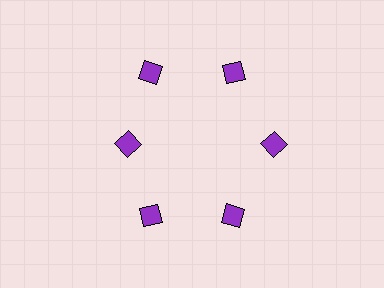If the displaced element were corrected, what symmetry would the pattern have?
It would have 6-fold rotational symmetry — the pattern would map onto itself every 60 degrees.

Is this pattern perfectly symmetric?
No. The 6 purple squares are arranged in a ring, but one element near the 9 o'clock position is pulled inward toward the center, breaking the 6-fold rotational symmetry.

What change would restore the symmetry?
The symmetry would be restored by moving it outward, back onto the ring so that all 6 squares sit at equal angles and equal distance from the center.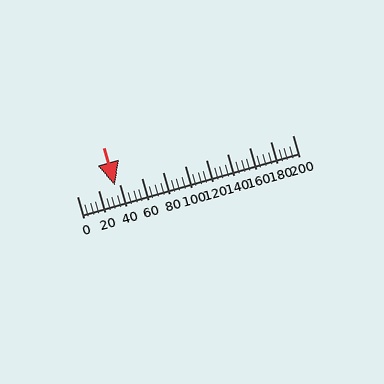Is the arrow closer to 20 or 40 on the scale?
The arrow is closer to 40.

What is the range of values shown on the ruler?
The ruler shows values from 0 to 200.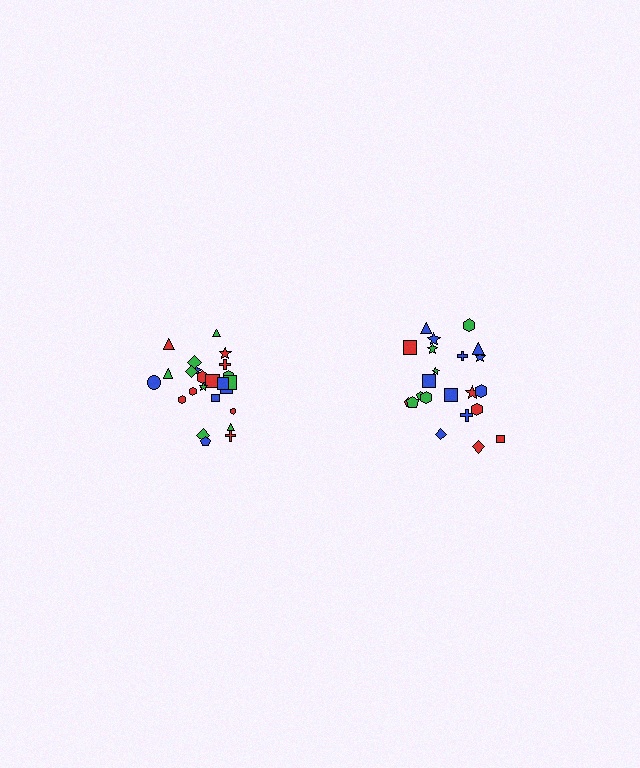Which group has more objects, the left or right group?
The left group.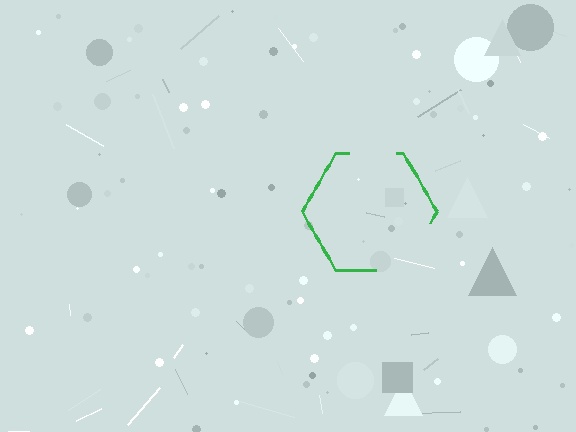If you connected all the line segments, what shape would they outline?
They would outline a hexagon.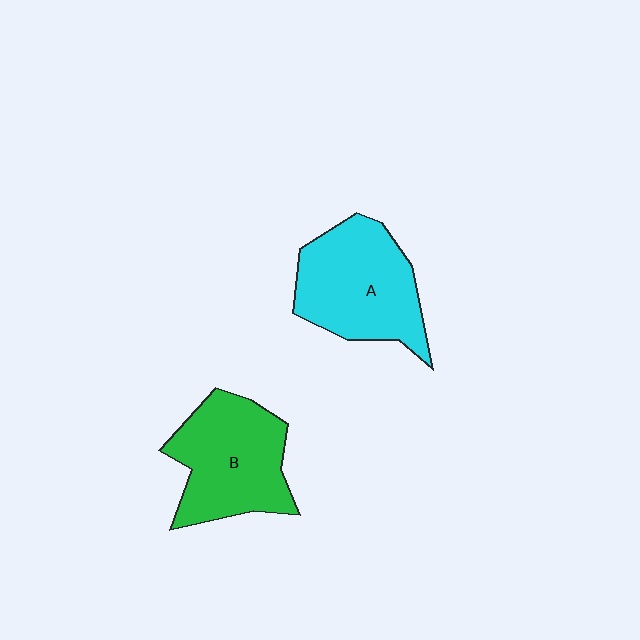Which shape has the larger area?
Shape A (cyan).